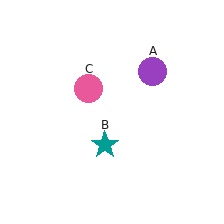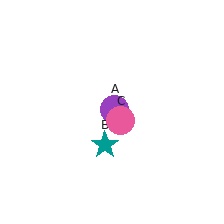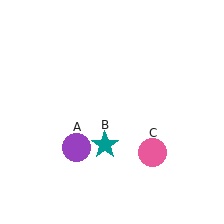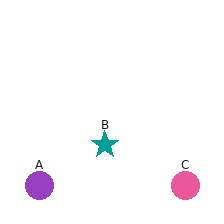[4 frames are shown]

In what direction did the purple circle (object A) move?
The purple circle (object A) moved down and to the left.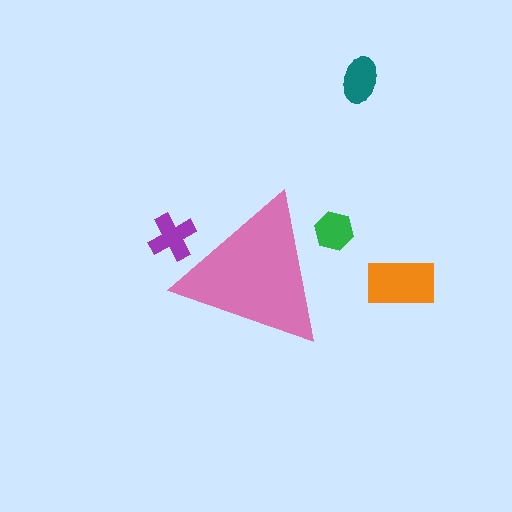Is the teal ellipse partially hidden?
No, the teal ellipse is fully visible.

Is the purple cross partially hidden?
Yes, the purple cross is partially hidden behind the pink triangle.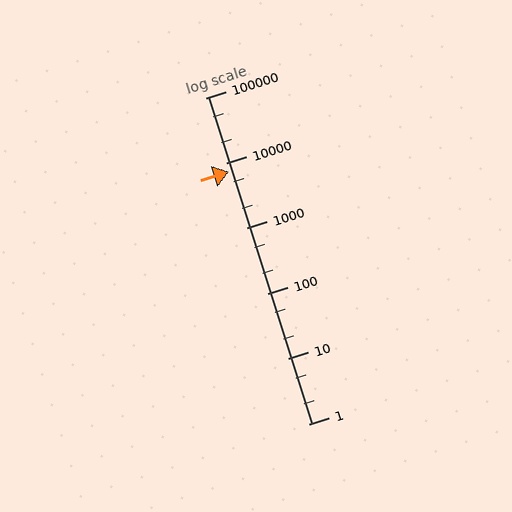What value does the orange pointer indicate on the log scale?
The pointer indicates approximately 7300.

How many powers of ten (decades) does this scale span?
The scale spans 5 decades, from 1 to 100000.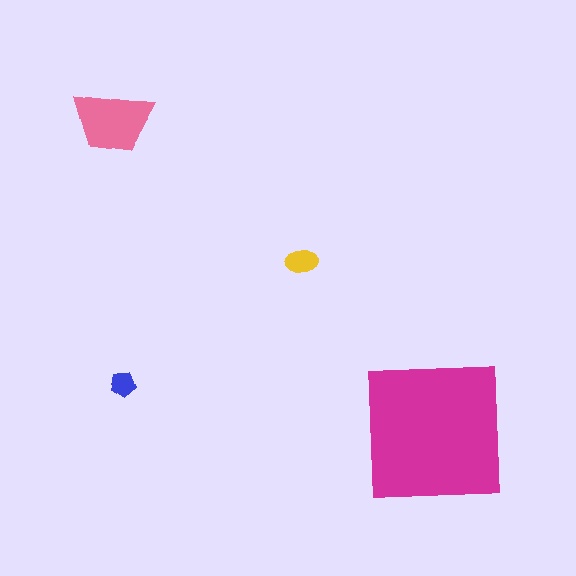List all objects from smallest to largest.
The blue pentagon, the yellow ellipse, the pink trapezoid, the magenta square.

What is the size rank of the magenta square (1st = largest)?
1st.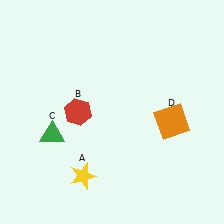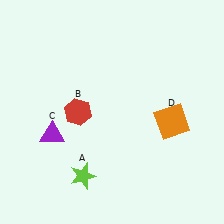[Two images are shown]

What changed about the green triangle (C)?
In Image 1, C is green. In Image 2, it changed to purple.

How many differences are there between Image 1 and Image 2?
There are 2 differences between the two images.